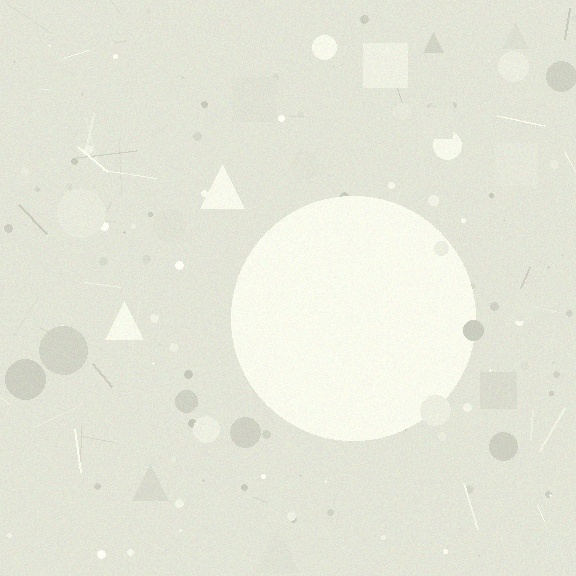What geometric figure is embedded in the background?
A circle is embedded in the background.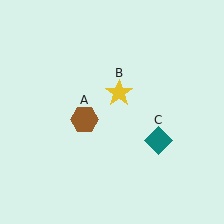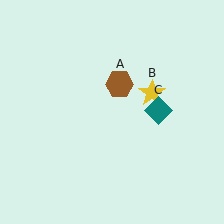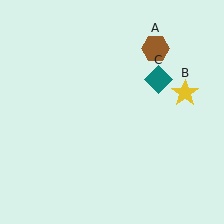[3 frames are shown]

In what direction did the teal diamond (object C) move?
The teal diamond (object C) moved up.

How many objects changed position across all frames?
3 objects changed position: brown hexagon (object A), yellow star (object B), teal diamond (object C).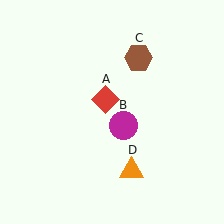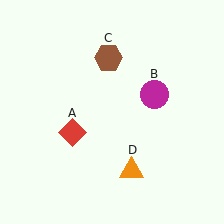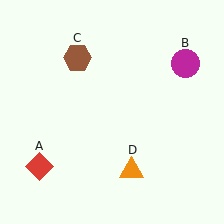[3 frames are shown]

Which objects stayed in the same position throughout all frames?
Orange triangle (object D) remained stationary.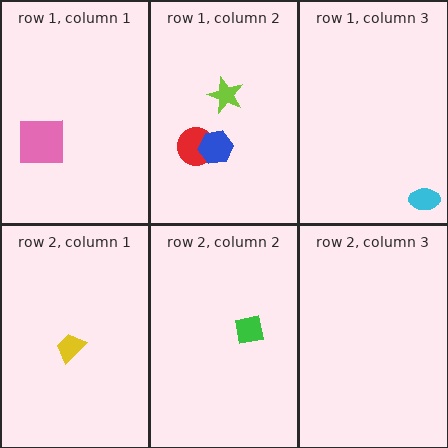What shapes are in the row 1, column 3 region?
The cyan ellipse.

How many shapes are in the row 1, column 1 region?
1.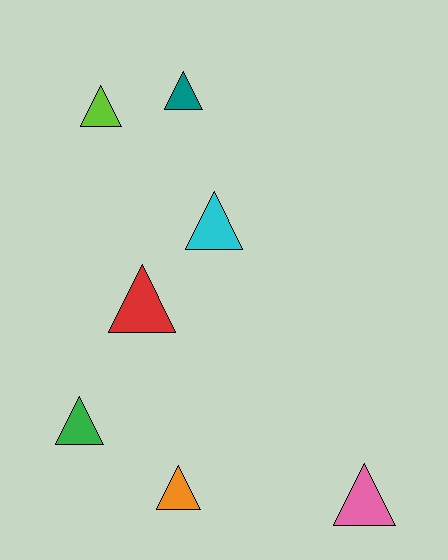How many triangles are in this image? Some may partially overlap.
There are 7 triangles.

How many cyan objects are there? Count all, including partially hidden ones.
There is 1 cyan object.